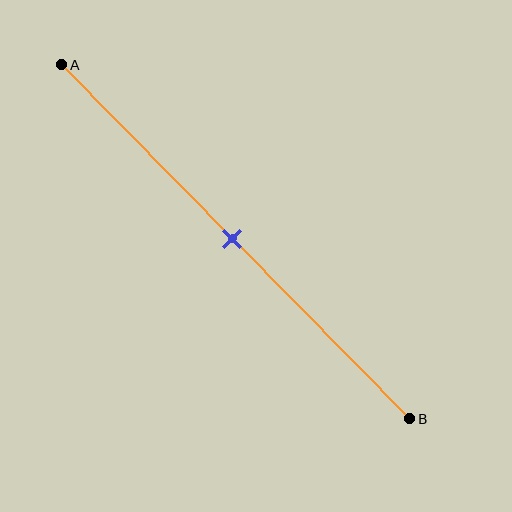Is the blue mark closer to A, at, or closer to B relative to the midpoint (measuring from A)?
The blue mark is approximately at the midpoint of segment AB.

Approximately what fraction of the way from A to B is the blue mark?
The blue mark is approximately 50% of the way from A to B.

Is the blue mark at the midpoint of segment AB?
Yes, the mark is approximately at the midpoint.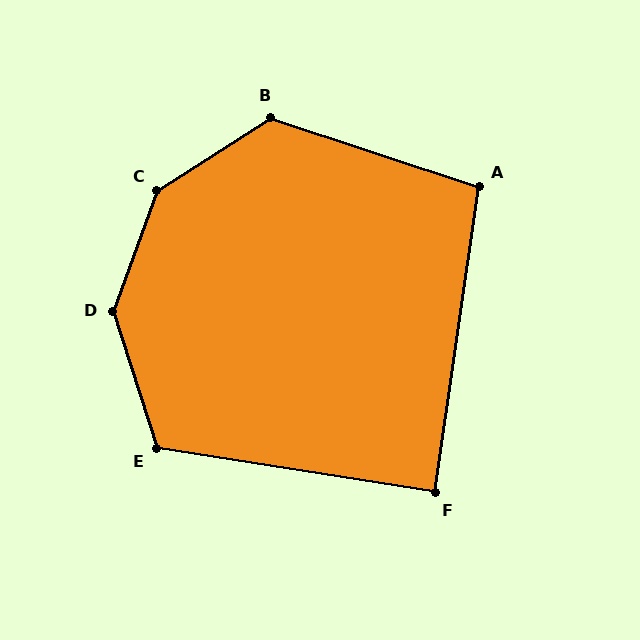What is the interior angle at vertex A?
Approximately 100 degrees (obtuse).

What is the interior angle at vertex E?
Approximately 117 degrees (obtuse).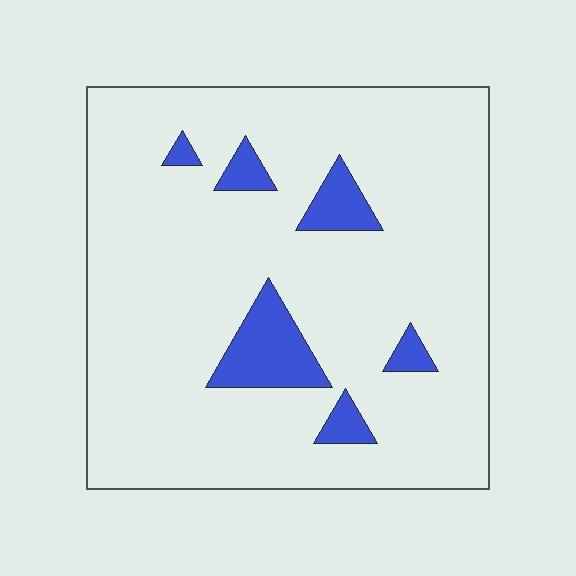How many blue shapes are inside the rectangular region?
6.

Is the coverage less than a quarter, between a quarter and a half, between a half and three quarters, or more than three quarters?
Less than a quarter.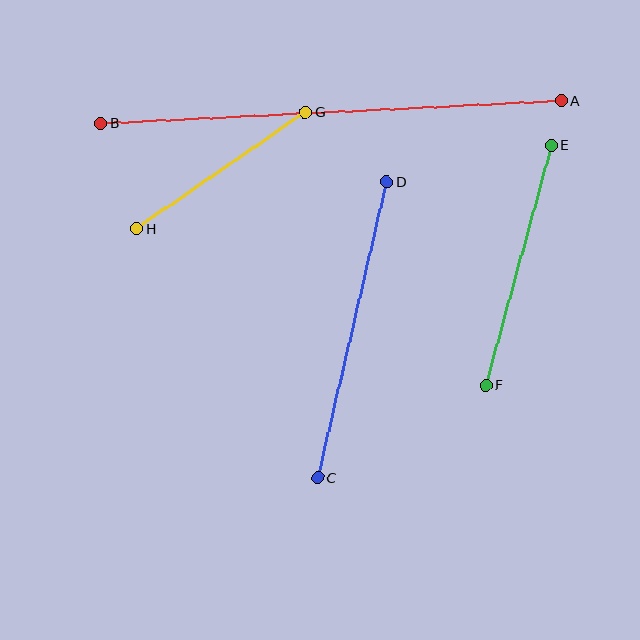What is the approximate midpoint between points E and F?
The midpoint is at approximately (519, 265) pixels.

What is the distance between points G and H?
The distance is approximately 205 pixels.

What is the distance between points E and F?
The distance is approximately 249 pixels.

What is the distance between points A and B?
The distance is approximately 461 pixels.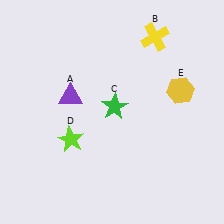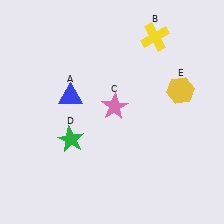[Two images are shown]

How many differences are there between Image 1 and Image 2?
There are 3 differences between the two images.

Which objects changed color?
A changed from purple to blue. C changed from green to pink. D changed from lime to green.